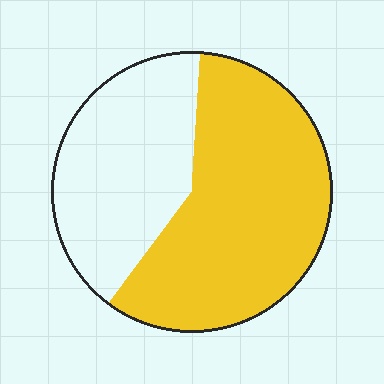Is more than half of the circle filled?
Yes.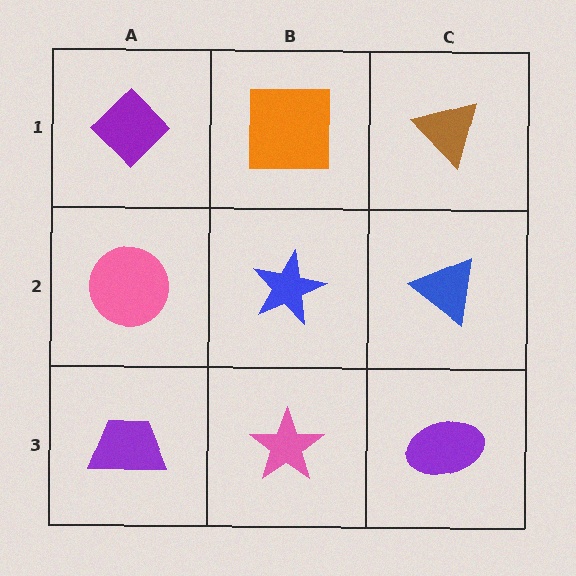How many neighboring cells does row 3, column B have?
3.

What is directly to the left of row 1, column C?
An orange square.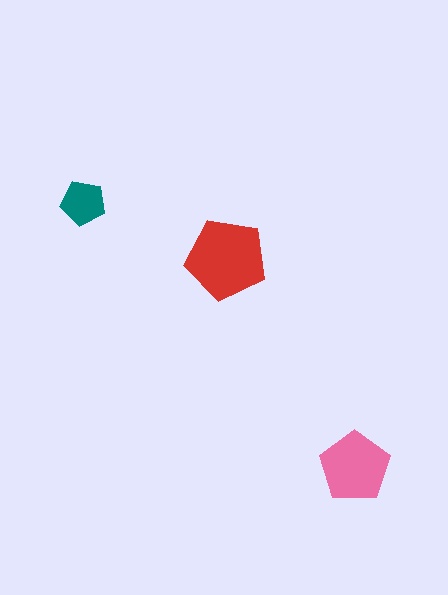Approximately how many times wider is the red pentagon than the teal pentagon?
About 2 times wider.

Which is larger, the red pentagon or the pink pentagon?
The red one.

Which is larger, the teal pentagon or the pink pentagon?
The pink one.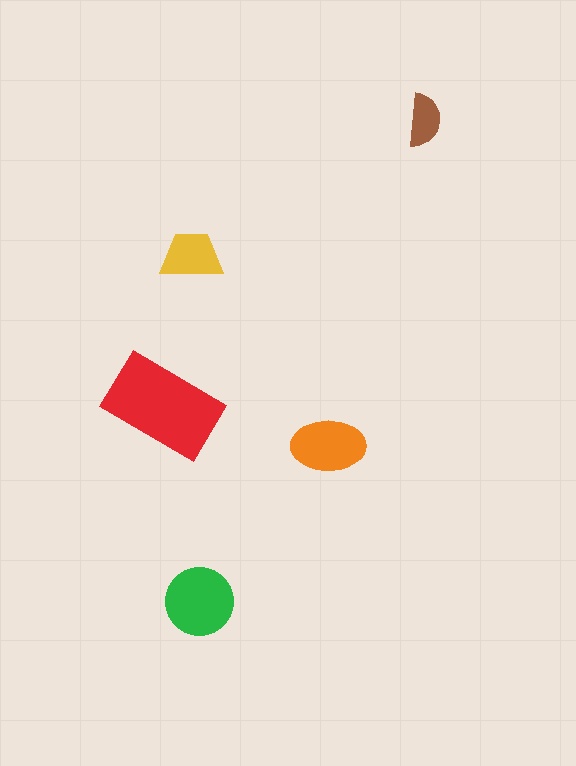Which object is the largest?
The red rectangle.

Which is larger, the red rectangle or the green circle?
The red rectangle.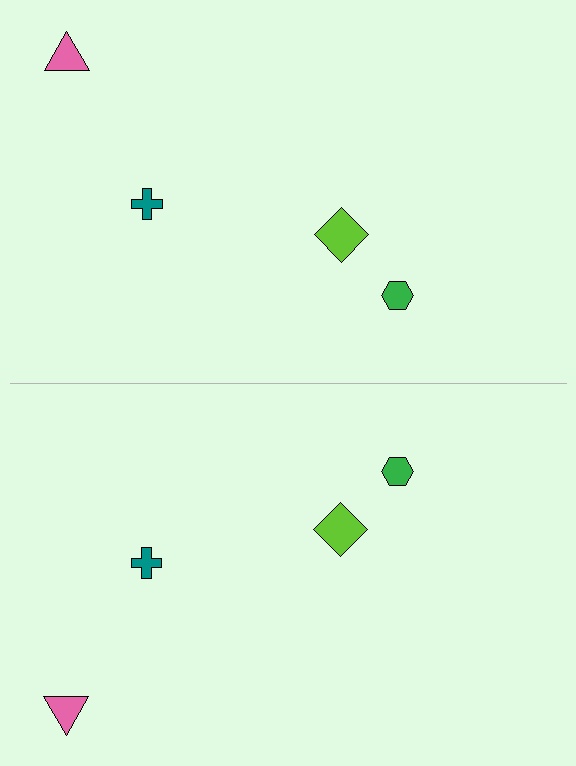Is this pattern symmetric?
Yes, this pattern has bilateral (reflection) symmetry.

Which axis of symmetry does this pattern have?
The pattern has a horizontal axis of symmetry running through the center of the image.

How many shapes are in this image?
There are 8 shapes in this image.